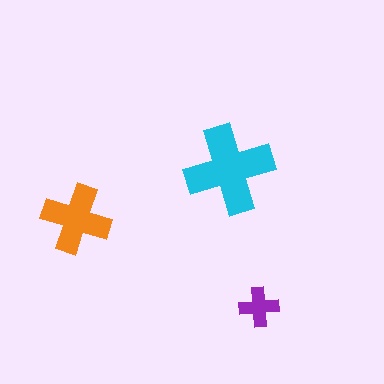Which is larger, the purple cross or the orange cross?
The orange one.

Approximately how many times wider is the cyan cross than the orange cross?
About 1.5 times wider.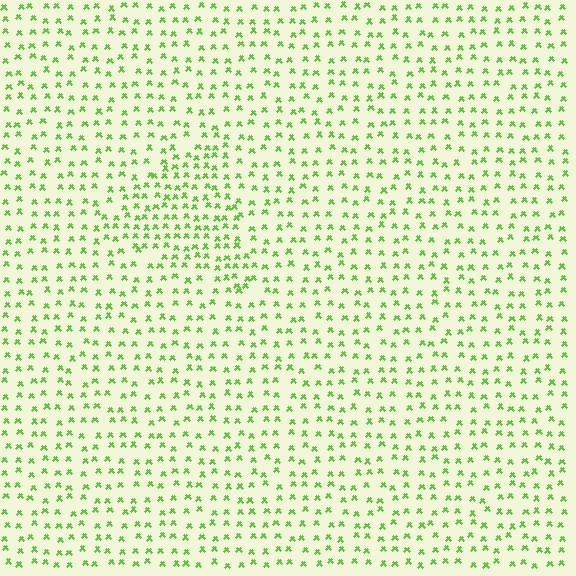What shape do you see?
I see a triangle.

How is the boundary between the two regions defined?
The boundary is defined by a change in element density (approximately 1.7x ratio). All elements are the same color, size, and shape.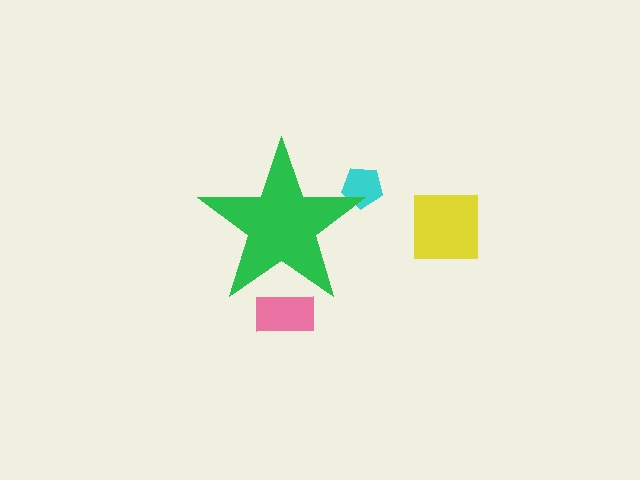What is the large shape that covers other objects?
A green star.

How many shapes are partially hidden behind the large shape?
2 shapes are partially hidden.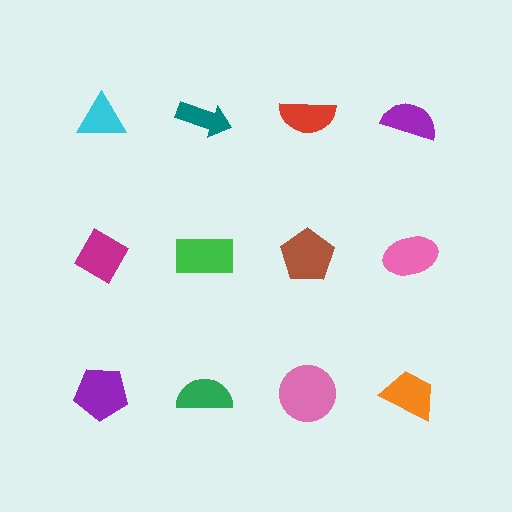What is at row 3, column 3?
A pink circle.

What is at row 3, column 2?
A green semicircle.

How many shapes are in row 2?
4 shapes.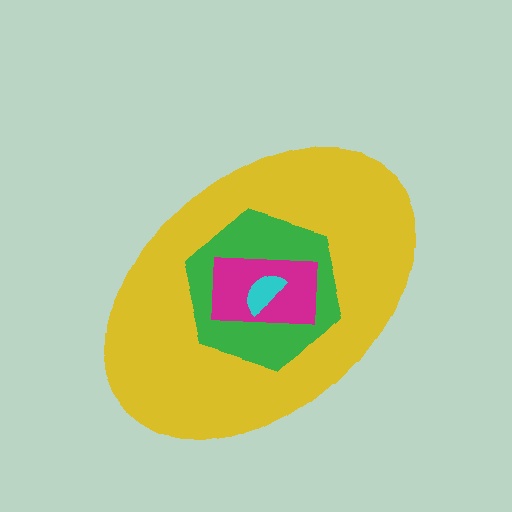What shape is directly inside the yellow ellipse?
The green hexagon.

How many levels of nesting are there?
4.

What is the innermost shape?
The cyan semicircle.